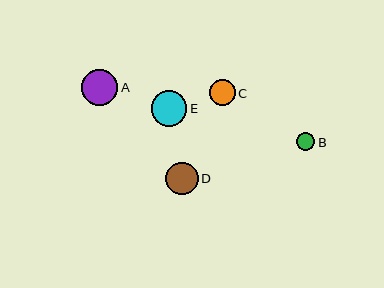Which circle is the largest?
Circle A is the largest with a size of approximately 36 pixels.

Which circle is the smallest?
Circle B is the smallest with a size of approximately 18 pixels.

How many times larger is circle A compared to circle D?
Circle A is approximately 1.1 times the size of circle D.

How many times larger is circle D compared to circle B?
Circle D is approximately 1.8 times the size of circle B.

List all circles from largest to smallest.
From largest to smallest: A, E, D, C, B.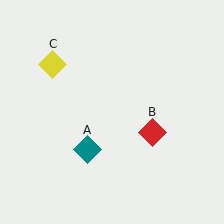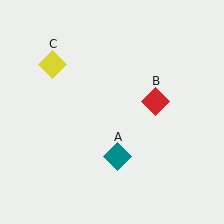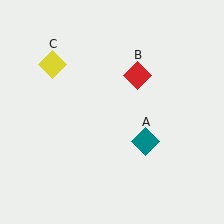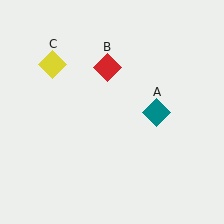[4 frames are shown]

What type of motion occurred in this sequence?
The teal diamond (object A), red diamond (object B) rotated counterclockwise around the center of the scene.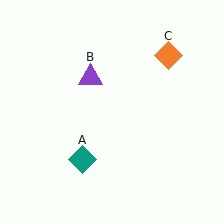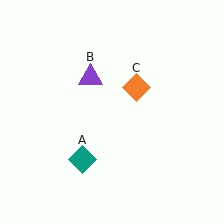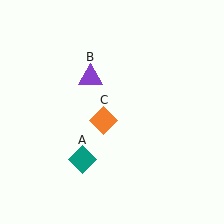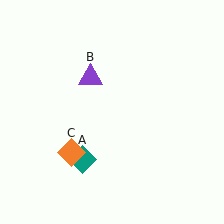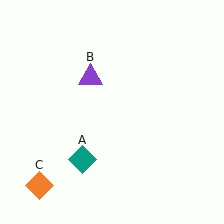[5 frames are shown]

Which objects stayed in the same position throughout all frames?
Teal diamond (object A) and purple triangle (object B) remained stationary.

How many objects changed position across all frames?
1 object changed position: orange diamond (object C).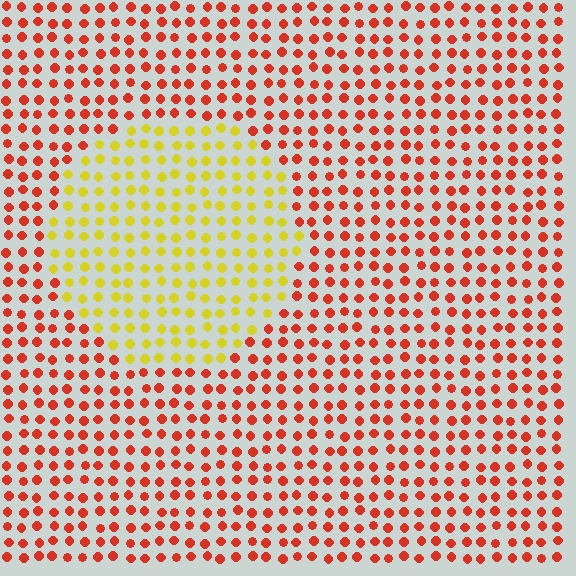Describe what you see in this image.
The image is filled with small red elements in a uniform arrangement. A circle-shaped region is visible where the elements are tinted to a slightly different hue, forming a subtle color boundary.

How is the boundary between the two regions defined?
The boundary is defined purely by a slight shift in hue (about 55 degrees). Spacing, size, and orientation are identical on both sides.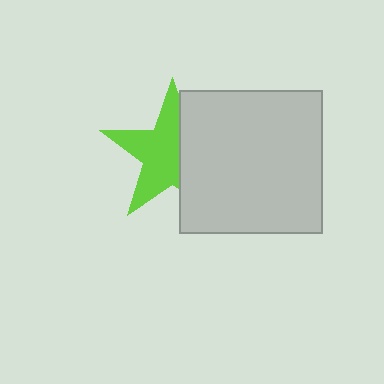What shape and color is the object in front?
The object in front is a light gray square.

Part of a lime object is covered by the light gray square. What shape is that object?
It is a star.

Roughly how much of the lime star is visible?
About half of it is visible (roughly 60%).